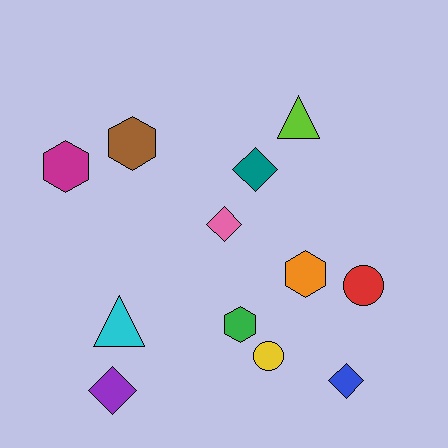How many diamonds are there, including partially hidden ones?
There are 4 diamonds.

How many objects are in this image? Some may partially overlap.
There are 12 objects.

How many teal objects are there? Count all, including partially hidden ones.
There is 1 teal object.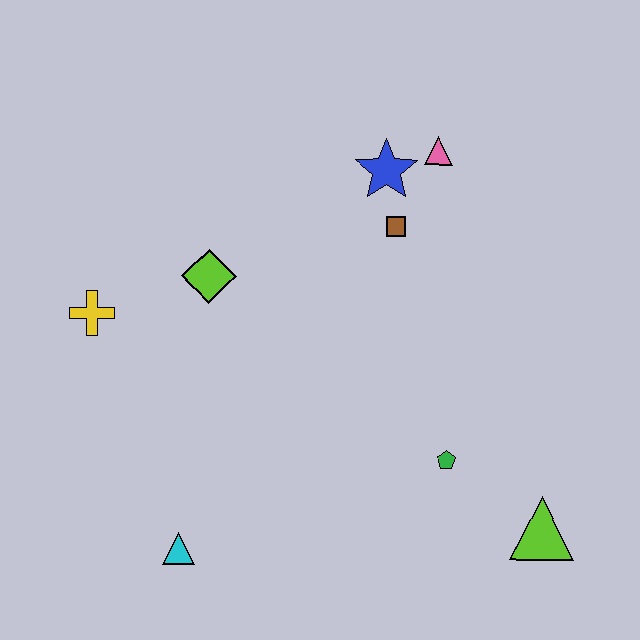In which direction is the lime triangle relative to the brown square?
The lime triangle is below the brown square.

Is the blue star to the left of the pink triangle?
Yes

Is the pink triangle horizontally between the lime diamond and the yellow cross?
No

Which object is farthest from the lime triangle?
The yellow cross is farthest from the lime triangle.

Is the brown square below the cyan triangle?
No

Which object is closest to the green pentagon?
The lime triangle is closest to the green pentagon.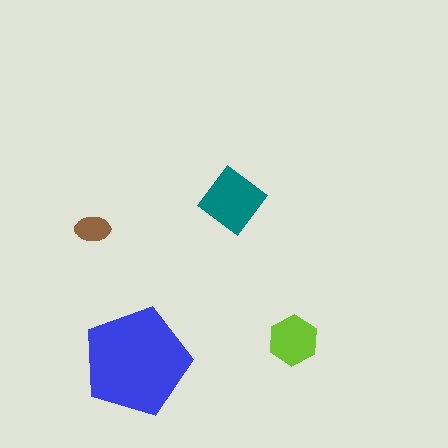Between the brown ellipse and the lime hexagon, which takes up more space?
The lime hexagon.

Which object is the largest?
The blue pentagon.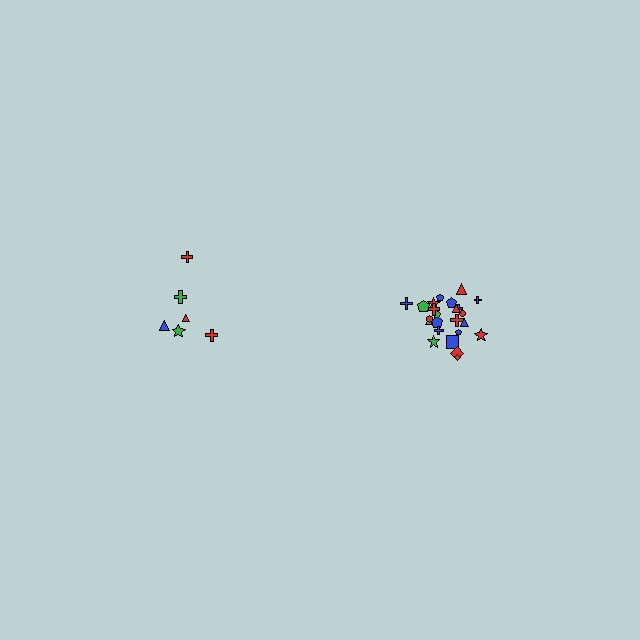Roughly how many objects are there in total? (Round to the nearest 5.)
Roughly 30 objects in total.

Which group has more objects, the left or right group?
The right group.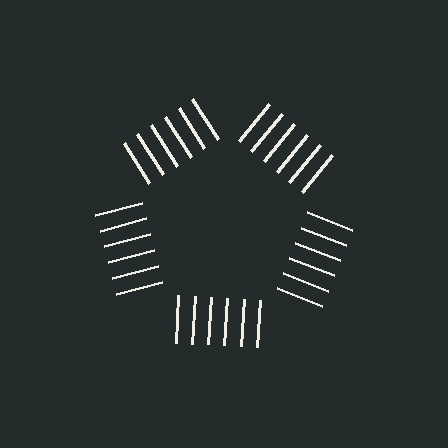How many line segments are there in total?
30 — 6 along each of the 5 edges.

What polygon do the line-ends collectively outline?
An illusory pentagon — the line segments terminate on its edges but no continuous stroke is drawn.